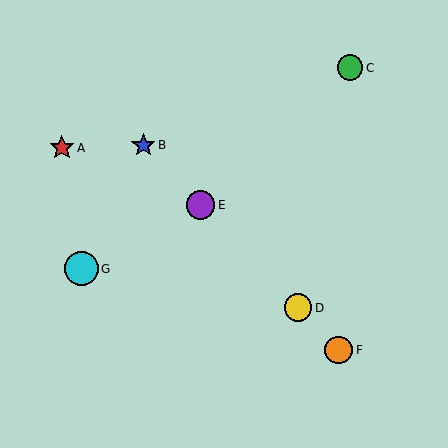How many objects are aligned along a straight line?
4 objects (B, D, E, F) are aligned along a straight line.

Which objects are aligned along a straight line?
Objects B, D, E, F are aligned along a straight line.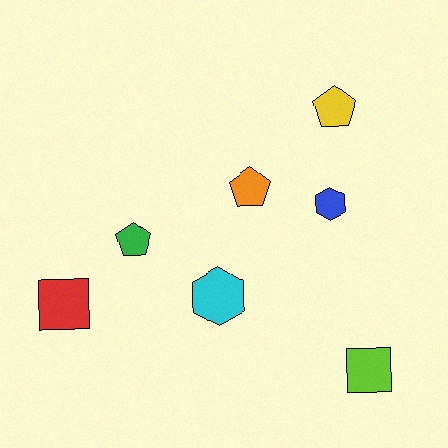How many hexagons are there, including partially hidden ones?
There are 2 hexagons.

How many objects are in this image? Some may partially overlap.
There are 7 objects.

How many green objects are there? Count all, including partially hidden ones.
There is 1 green object.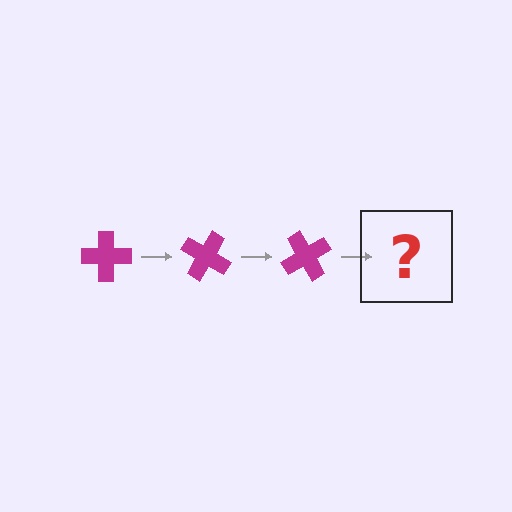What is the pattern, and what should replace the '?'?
The pattern is that the cross rotates 30 degrees each step. The '?' should be a magenta cross rotated 90 degrees.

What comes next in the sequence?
The next element should be a magenta cross rotated 90 degrees.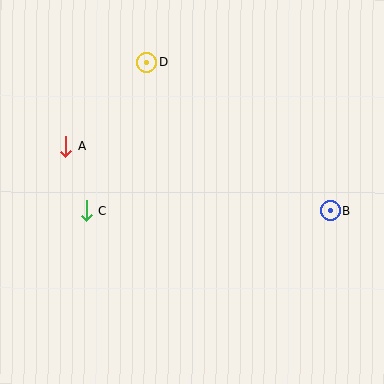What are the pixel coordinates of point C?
Point C is at (86, 211).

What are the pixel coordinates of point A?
Point A is at (66, 146).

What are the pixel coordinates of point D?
Point D is at (147, 62).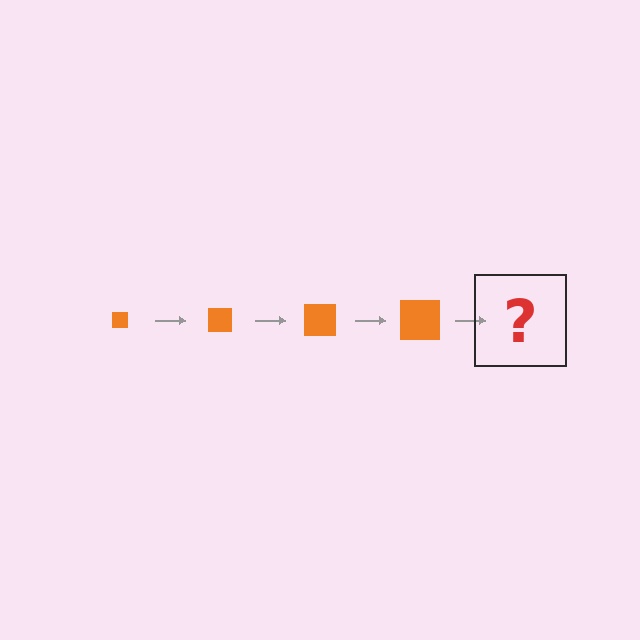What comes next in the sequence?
The next element should be an orange square, larger than the previous one.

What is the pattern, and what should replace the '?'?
The pattern is that the square gets progressively larger each step. The '?' should be an orange square, larger than the previous one.